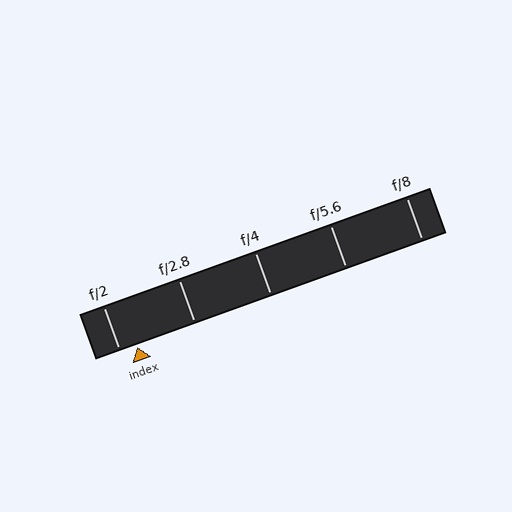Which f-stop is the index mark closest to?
The index mark is closest to f/2.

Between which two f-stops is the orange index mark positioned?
The index mark is between f/2 and f/2.8.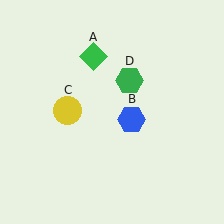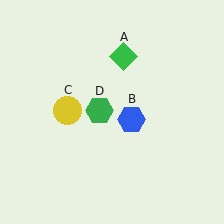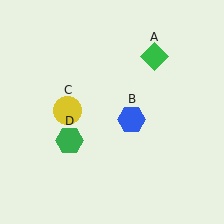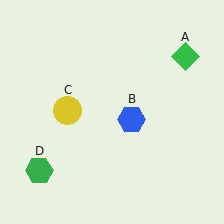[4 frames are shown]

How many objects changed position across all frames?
2 objects changed position: green diamond (object A), green hexagon (object D).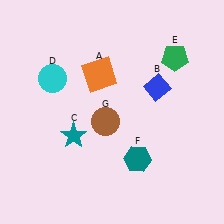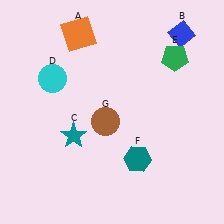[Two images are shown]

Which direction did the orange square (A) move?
The orange square (A) moved up.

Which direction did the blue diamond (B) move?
The blue diamond (B) moved up.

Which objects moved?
The objects that moved are: the orange square (A), the blue diamond (B).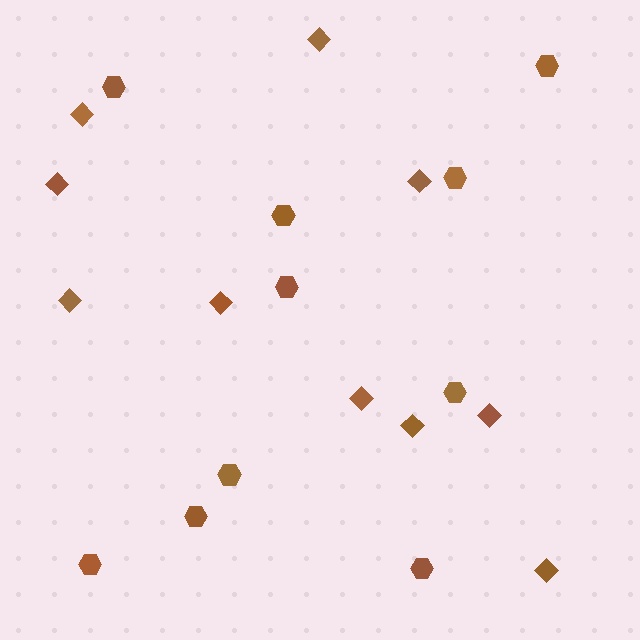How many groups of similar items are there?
There are 2 groups: one group of diamonds (10) and one group of hexagons (10).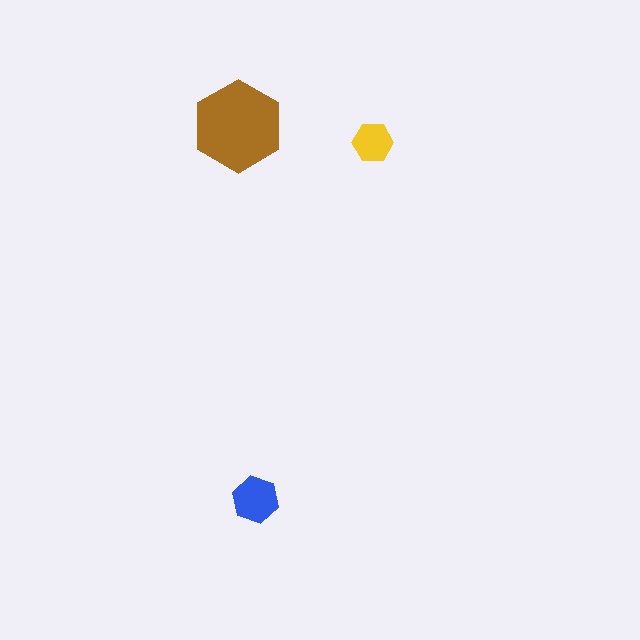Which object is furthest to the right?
The yellow hexagon is rightmost.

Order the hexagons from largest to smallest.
the brown one, the blue one, the yellow one.